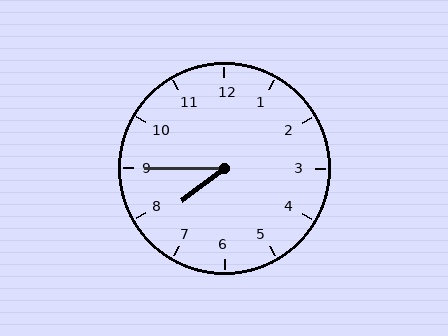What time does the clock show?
7:45.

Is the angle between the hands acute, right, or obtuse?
It is acute.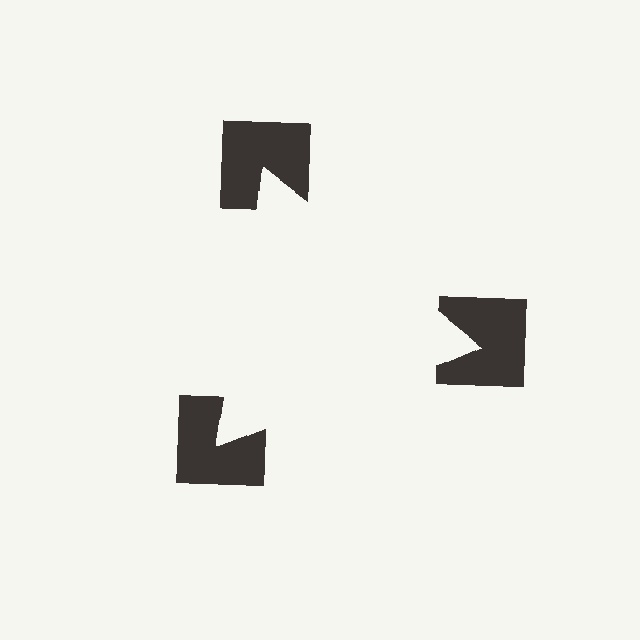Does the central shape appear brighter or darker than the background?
It typically appears slightly brighter than the background, even though no actual brightness change is drawn.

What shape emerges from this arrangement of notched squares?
An illusory triangle — its edges are inferred from the aligned wedge cuts in the notched squares, not physically drawn.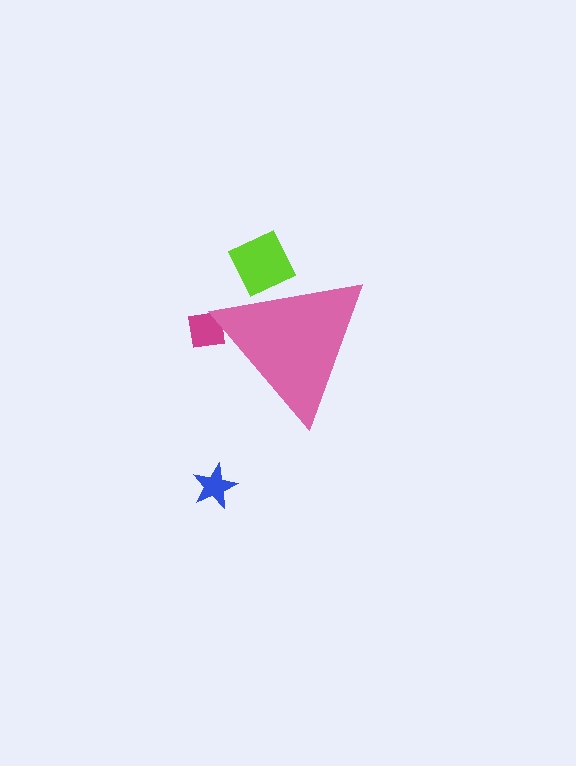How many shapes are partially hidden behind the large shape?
2 shapes are partially hidden.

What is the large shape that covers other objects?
A pink triangle.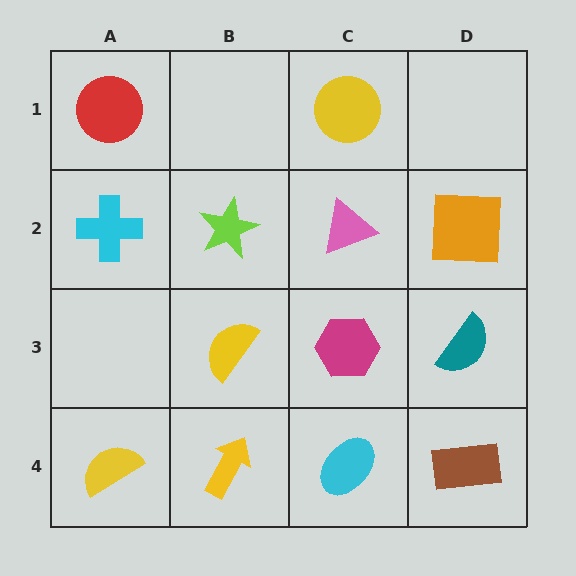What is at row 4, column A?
A yellow semicircle.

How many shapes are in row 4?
4 shapes.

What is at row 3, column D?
A teal semicircle.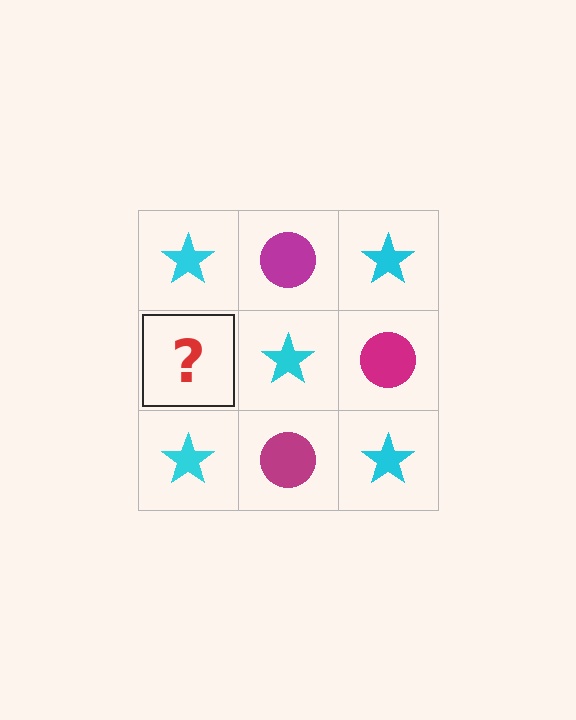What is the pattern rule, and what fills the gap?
The rule is that it alternates cyan star and magenta circle in a checkerboard pattern. The gap should be filled with a magenta circle.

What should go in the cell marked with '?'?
The missing cell should contain a magenta circle.